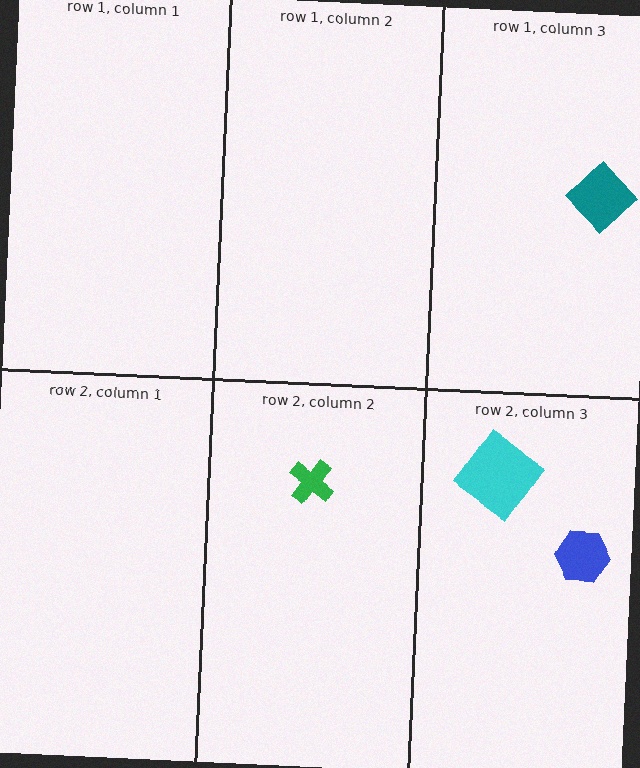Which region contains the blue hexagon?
The row 2, column 3 region.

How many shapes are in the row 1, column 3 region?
1.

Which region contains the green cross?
The row 2, column 2 region.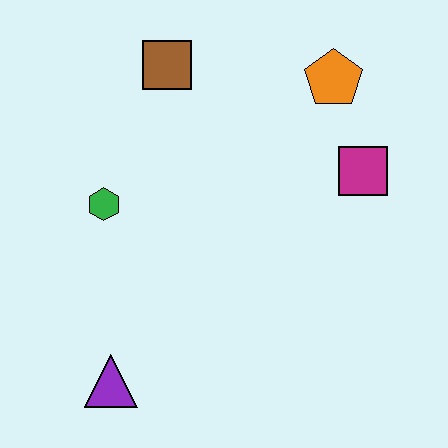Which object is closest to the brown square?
The green hexagon is closest to the brown square.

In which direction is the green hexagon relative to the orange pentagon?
The green hexagon is to the left of the orange pentagon.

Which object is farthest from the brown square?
The purple triangle is farthest from the brown square.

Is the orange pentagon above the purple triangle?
Yes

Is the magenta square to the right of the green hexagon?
Yes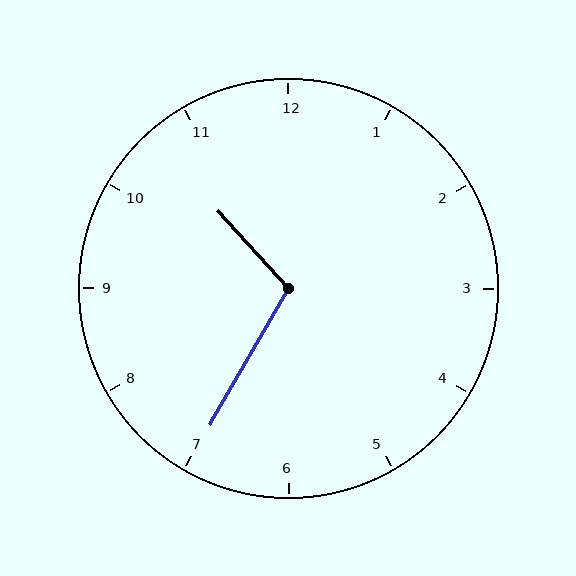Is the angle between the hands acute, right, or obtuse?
It is obtuse.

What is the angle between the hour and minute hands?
Approximately 108 degrees.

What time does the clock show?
10:35.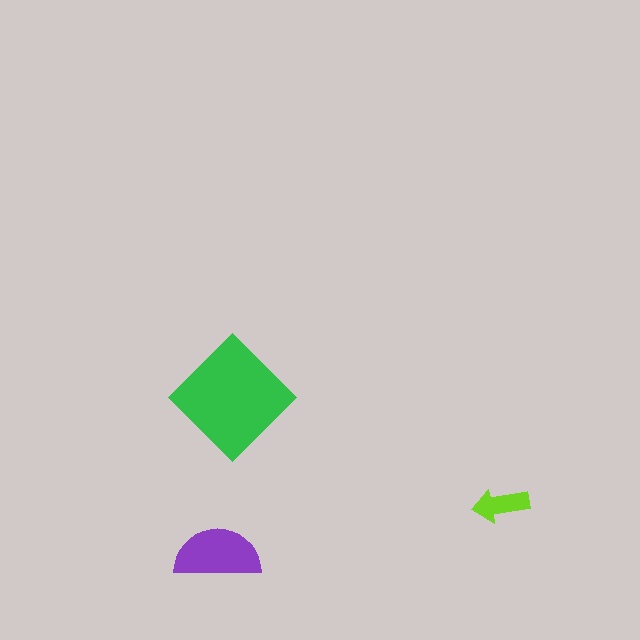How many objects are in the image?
There are 3 objects in the image.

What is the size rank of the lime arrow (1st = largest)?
3rd.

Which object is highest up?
The green diamond is topmost.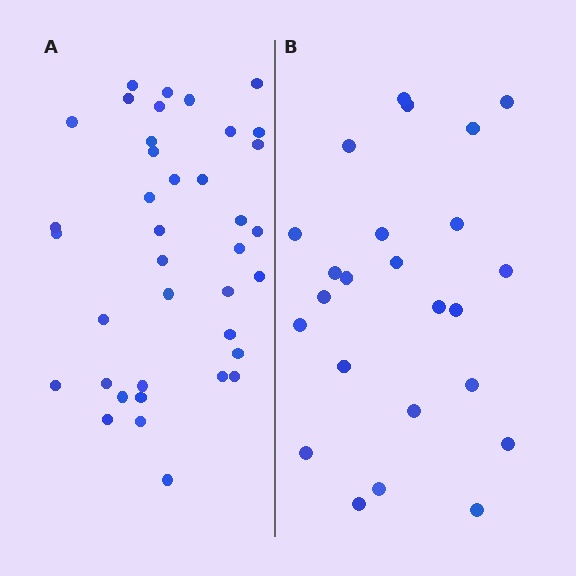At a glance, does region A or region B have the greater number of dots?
Region A (the left region) has more dots.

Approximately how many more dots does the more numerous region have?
Region A has approximately 15 more dots than region B.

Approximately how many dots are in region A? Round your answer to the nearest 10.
About 40 dots. (The exact count is 38, which rounds to 40.)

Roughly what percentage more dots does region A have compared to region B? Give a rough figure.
About 60% more.